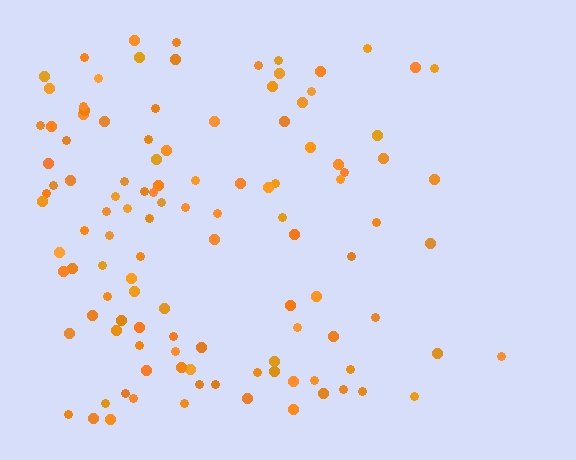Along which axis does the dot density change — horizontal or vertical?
Horizontal.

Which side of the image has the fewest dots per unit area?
The right.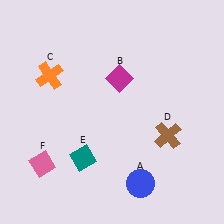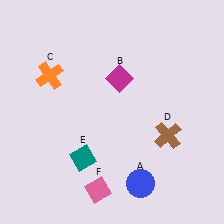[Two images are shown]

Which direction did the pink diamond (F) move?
The pink diamond (F) moved right.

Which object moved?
The pink diamond (F) moved right.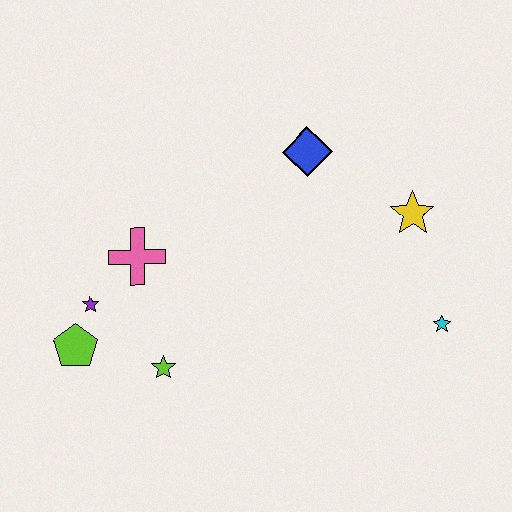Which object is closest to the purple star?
The lime pentagon is closest to the purple star.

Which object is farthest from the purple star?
The cyan star is farthest from the purple star.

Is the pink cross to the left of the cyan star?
Yes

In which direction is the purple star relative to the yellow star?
The purple star is to the left of the yellow star.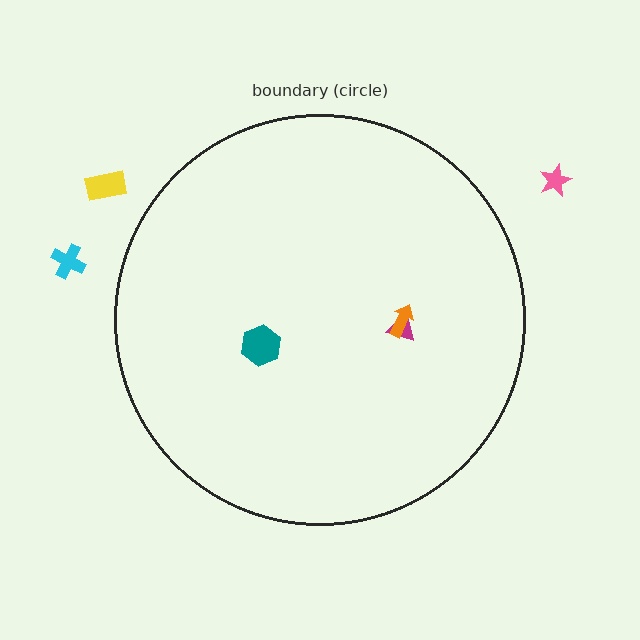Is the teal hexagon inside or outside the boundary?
Inside.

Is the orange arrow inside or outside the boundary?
Inside.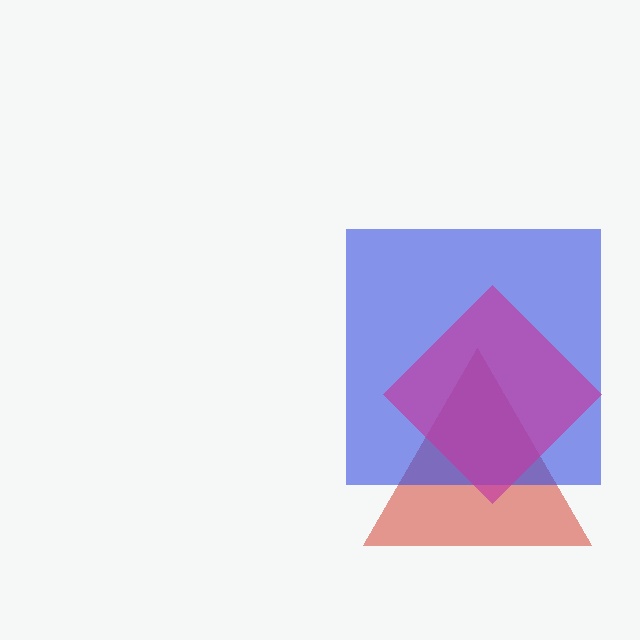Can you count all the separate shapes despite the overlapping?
Yes, there are 3 separate shapes.